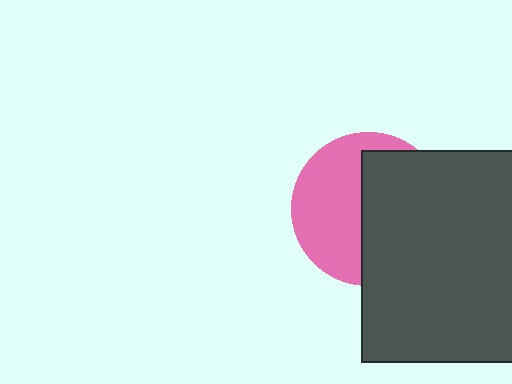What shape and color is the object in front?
The object in front is a dark gray square.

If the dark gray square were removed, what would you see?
You would see the complete pink circle.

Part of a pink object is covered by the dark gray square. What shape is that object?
It is a circle.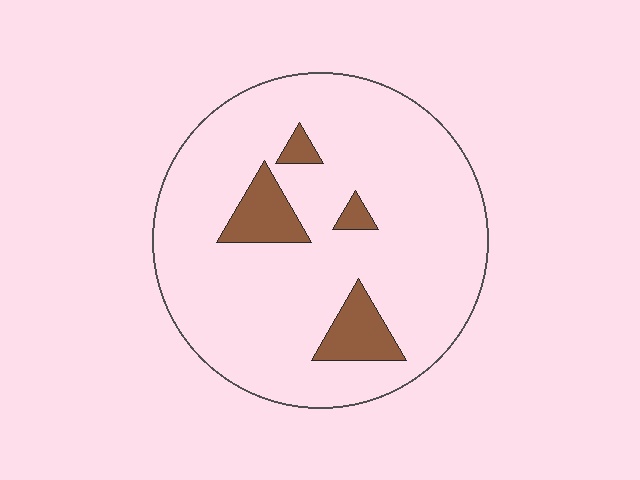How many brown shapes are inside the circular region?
4.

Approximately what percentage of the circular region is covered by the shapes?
Approximately 10%.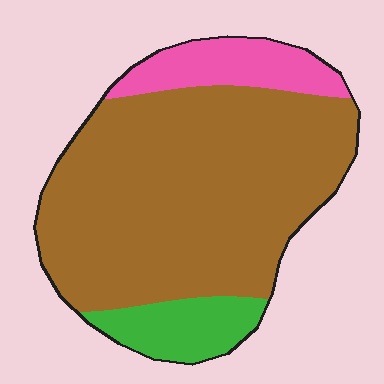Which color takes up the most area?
Brown, at roughly 75%.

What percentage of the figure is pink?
Pink takes up less than a quarter of the figure.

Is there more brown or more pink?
Brown.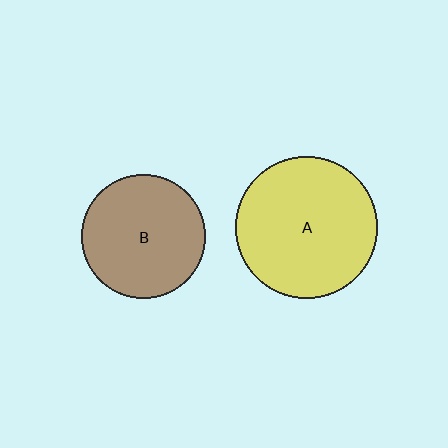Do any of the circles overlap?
No, none of the circles overlap.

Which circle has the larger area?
Circle A (yellow).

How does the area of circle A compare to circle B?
Approximately 1.3 times.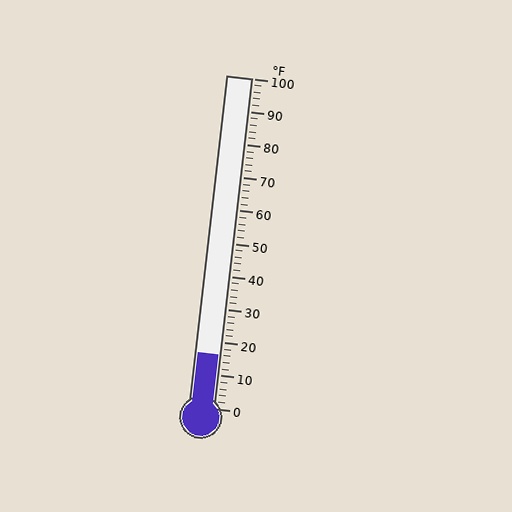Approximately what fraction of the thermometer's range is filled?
The thermometer is filled to approximately 15% of its range.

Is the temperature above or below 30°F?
The temperature is below 30°F.